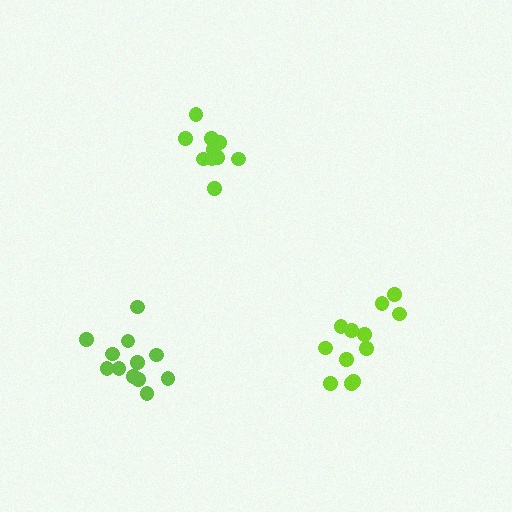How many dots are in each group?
Group 1: 10 dots, Group 2: 12 dots, Group 3: 12 dots (34 total).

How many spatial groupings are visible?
There are 3 spatial groupings.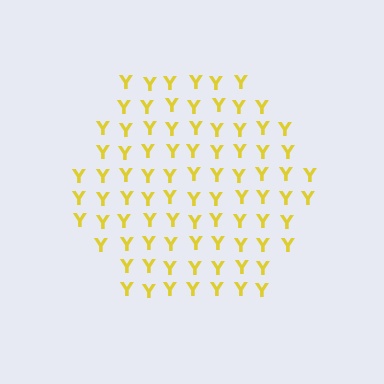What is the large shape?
The large shape is a hexagon.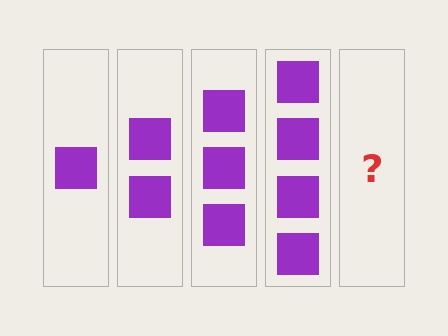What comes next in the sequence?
The next element should be 5 squares.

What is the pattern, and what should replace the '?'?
The pattern is that each step adds one more square. The '?' should be 5 squares.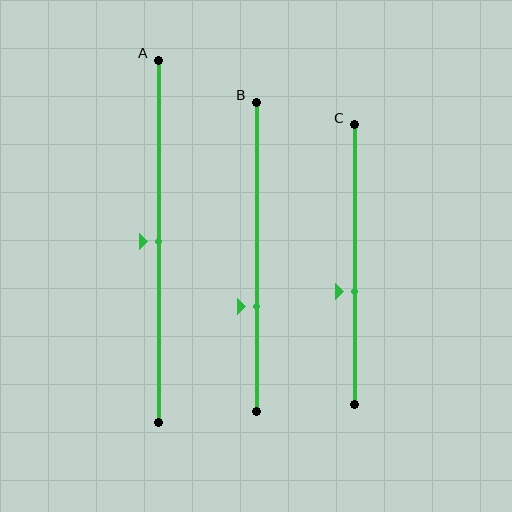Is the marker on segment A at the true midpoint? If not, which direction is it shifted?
Yes, the marker on segment A is at the true midpoint.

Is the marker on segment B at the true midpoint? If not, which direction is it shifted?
No, the marker on segment B is shifted downward by about 16% of the segment length.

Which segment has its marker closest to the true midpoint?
Segment A has its marker closest to the true midpoint.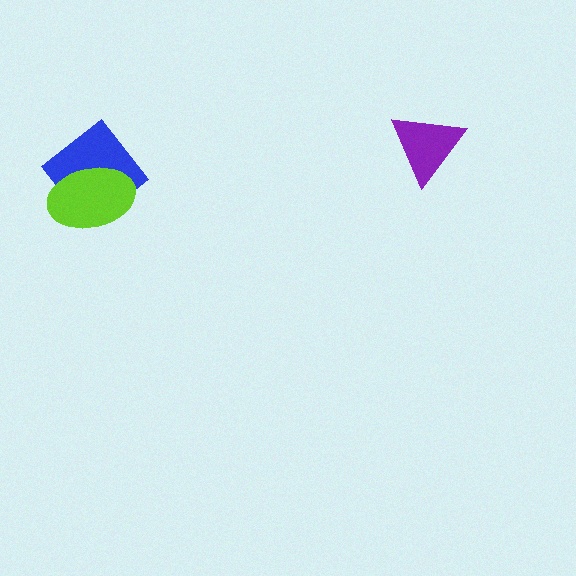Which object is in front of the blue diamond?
The lime ellipse is in front of the blue diamond.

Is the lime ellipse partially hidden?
No, no other shape covers it.